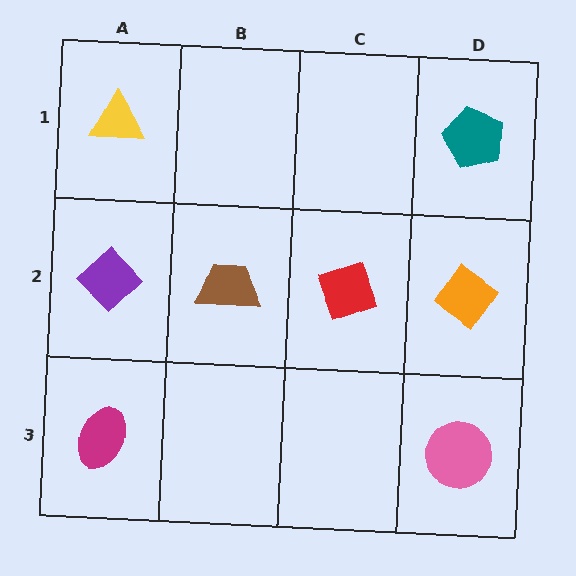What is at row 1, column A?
A yellow triangle.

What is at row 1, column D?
A teal pentagon.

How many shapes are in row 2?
4 shapes.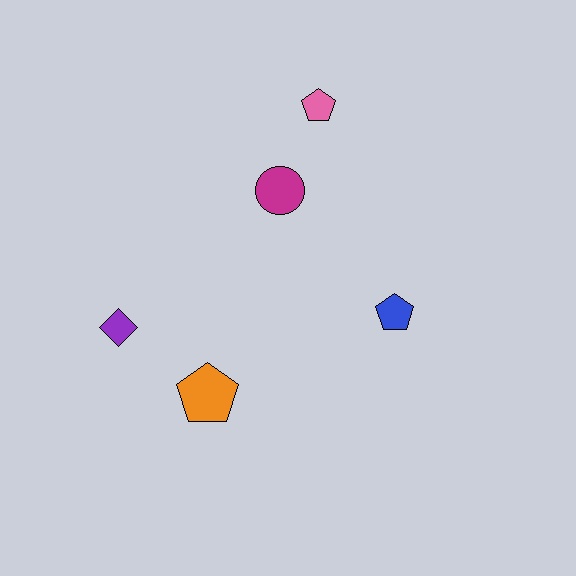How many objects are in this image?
There are 5 objects.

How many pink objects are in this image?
There is 1 pink object.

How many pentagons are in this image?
There are 3 pentagons.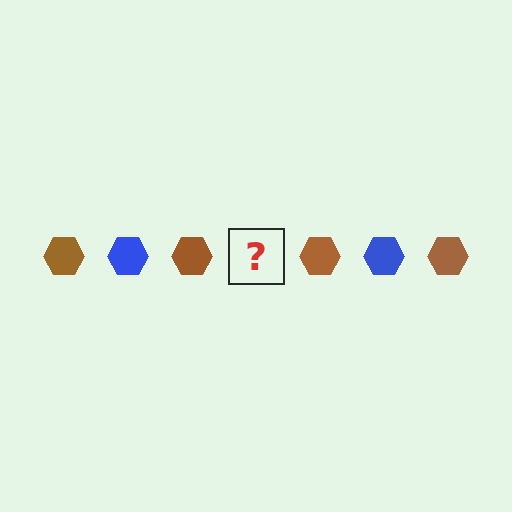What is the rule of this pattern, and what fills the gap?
The rule is that the pattern cycles through brown, blue hexagons. The gap should be filled with a blue hexagon.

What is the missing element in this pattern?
The missing element is a blue hexagon.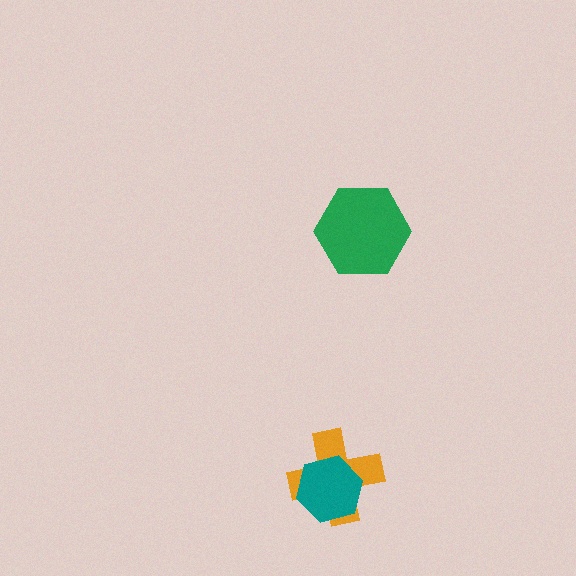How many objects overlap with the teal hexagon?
1 object overlaps with the teal hexagon.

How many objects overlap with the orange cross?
1 object overlaps with the orange cross.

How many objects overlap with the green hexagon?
0 objects overlap with the green hexagon.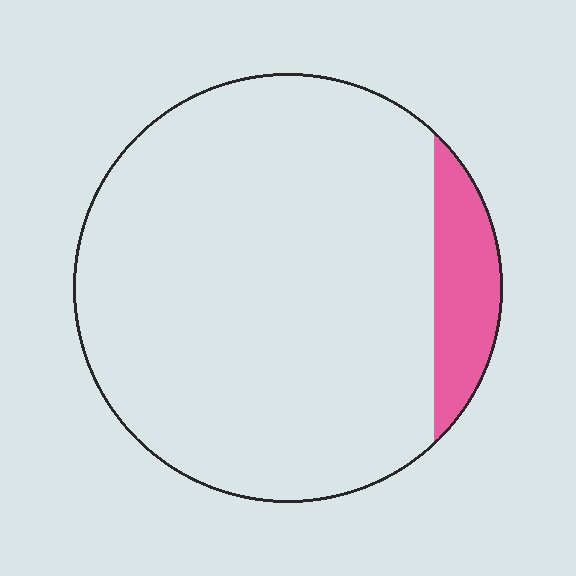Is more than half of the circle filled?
No.